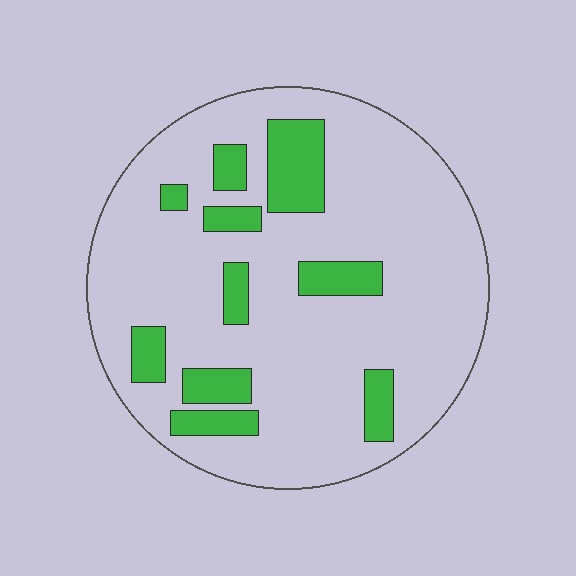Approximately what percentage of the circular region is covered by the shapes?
Approximately 20%.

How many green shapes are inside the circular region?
10.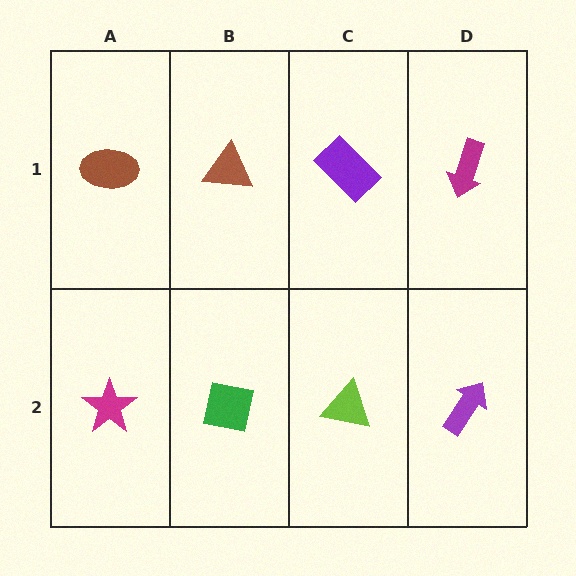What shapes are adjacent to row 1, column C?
A lime triangle (row 2, column C), a brown triangle (row 1, column B), a magenta arrow (row 1, column D).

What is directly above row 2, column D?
A magenta arrow.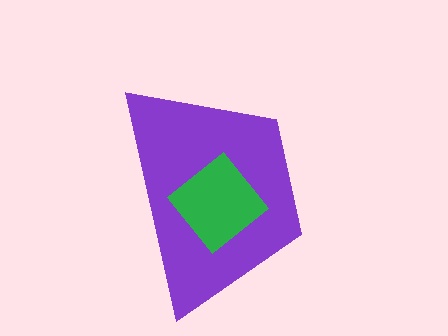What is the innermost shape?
The green diamond.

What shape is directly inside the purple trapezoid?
The green diamond.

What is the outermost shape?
The purple trapezoid.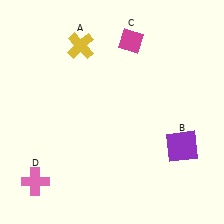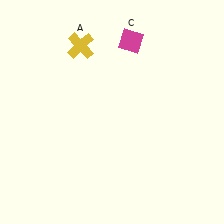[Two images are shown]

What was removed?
The pink cross (D), the purple square (B) were removed in Image 2.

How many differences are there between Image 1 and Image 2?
There are 2 differences between the two images.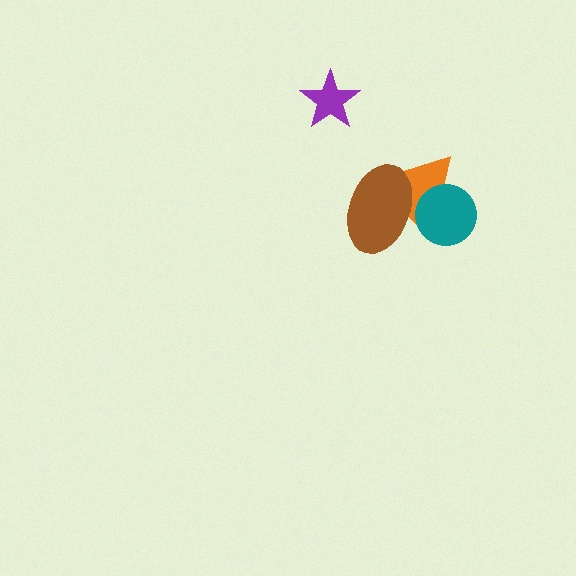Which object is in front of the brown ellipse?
The teal circle is in front of the brown ellipse.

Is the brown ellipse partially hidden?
Yes, it is partially covered by another shape.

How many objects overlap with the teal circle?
2 objects overlap with the teal circle.